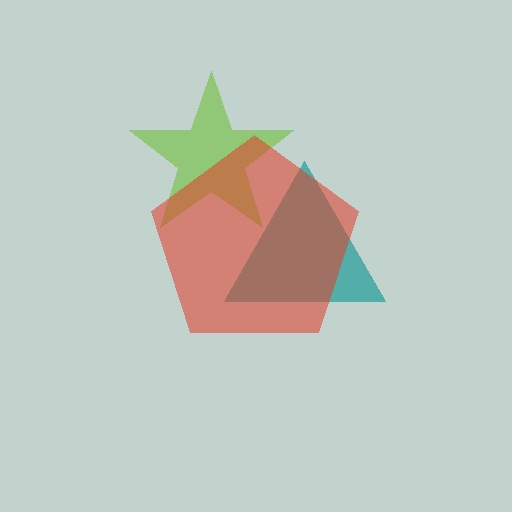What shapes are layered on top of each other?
The layered shapes are: a teal triangle, a lime star, a red pentagon.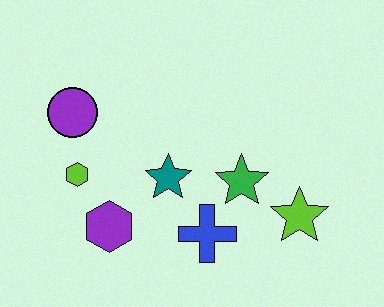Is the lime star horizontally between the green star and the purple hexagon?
No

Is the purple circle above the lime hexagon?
Yes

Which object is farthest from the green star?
The purple circle is farthest from the green star.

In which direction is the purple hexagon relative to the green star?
The purple hexagon is to the left of the green star.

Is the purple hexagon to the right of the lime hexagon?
Yes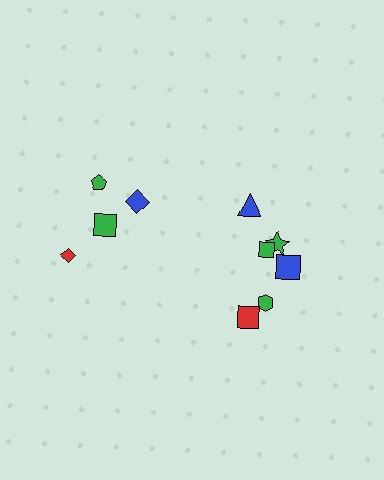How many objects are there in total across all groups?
There are 10 objects.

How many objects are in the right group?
There are 6 objects.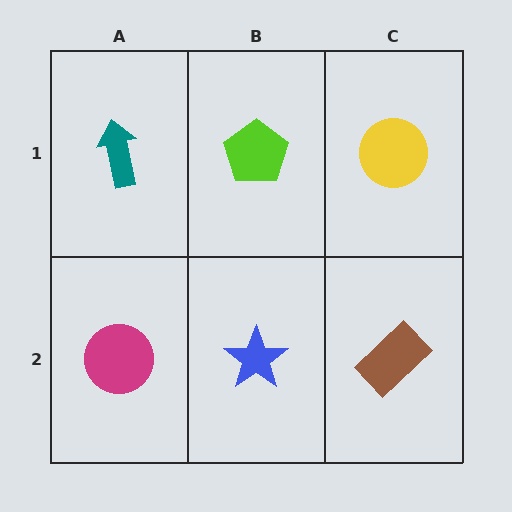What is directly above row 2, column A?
A teal arrow.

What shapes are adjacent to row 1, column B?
A blue star (row 2, column B), a teal arrow (row 1, column A), a yellow circle (row 1, column C).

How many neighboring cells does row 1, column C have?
2.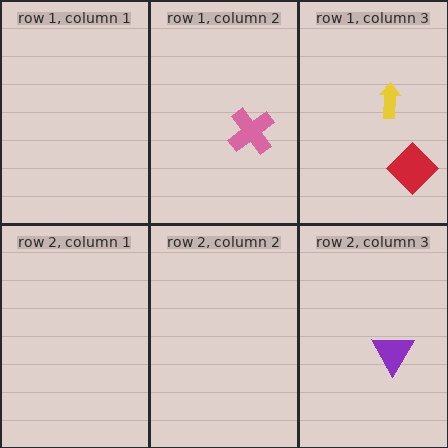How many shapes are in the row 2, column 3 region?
1.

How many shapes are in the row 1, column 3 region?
2.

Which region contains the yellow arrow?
The row 1, column 3 region.